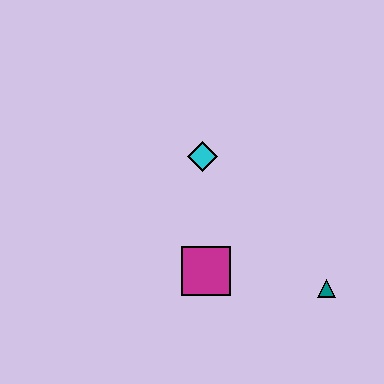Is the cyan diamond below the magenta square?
No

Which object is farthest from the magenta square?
The teal triangle is farthest from the magenta square.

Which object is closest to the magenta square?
The cyan diamond is closest to the magenta square.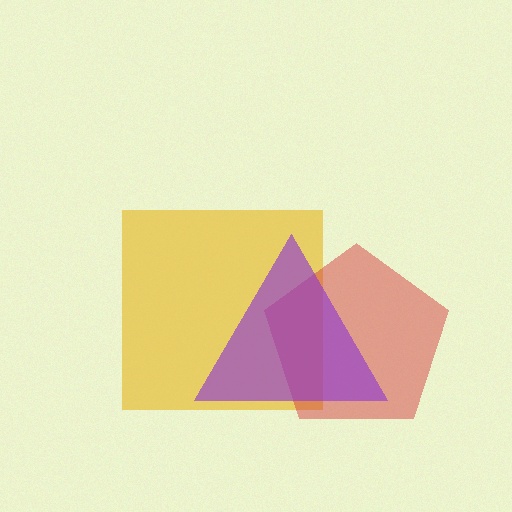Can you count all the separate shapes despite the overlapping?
Yes, there are 3 separate shapes.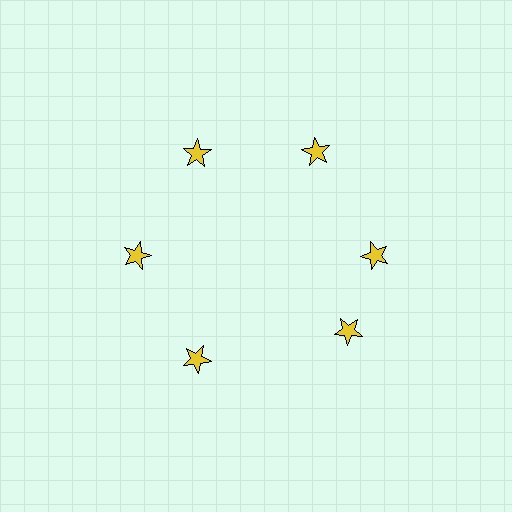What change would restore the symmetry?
The symmetry would be restored by rotating it back into even spacing with its neighbors so that all 6 stars sit at equal angles and equal distance from the center.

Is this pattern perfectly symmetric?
No. The 6 yellow stars are arranged in a ring, but one element near the 5 o'clock position is rotated out of alignment along the ring, breaking the 6-fold rotational symmetry.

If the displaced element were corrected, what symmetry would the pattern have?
It would have 6-fold rotational symmetry — the pattern would map onto itself every 60 degrees.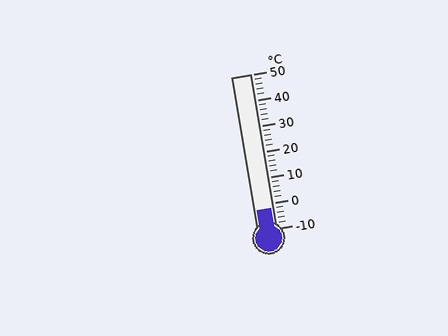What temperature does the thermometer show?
The thermometer shows approximately -2°C.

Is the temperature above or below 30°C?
The temperature is below 30°C.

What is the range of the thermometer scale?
The thermometer scale ranges from -10°C to 50°C.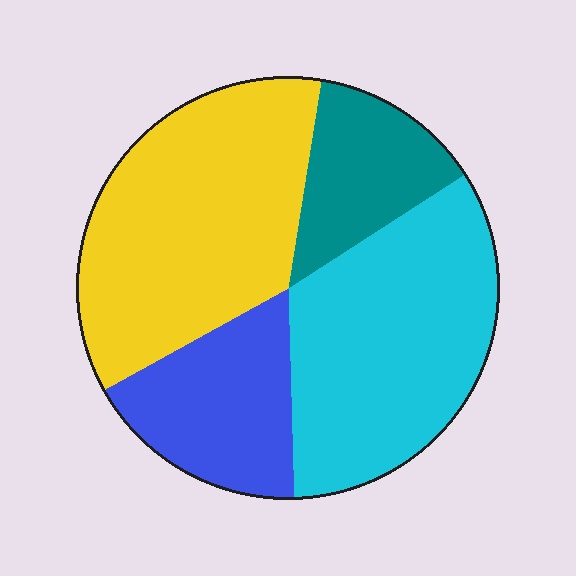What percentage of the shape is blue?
Blue covers 17% of the shape.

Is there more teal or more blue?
Blue.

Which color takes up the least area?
Teal, at roughly 15%.